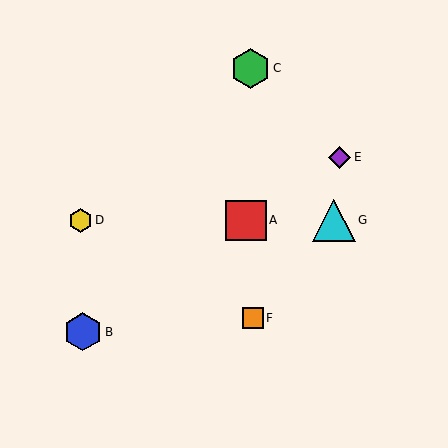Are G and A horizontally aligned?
Yes, both are at y≈220.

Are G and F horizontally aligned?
No, G is at y≈220 and F is at y≈318.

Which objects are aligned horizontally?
Objects A, D, G are aligned horizontally.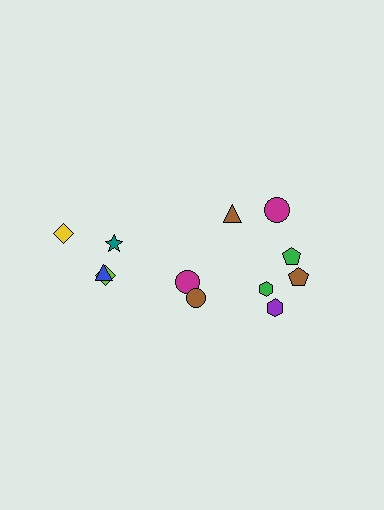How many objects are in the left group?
There are 5 objects.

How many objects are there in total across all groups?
There are 12 objects.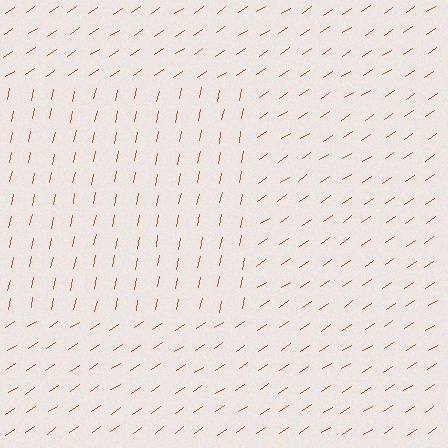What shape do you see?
I see a rectangle.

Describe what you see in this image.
The image is filled with small brown line segments. A rectangle region in the image has lines oriented differently from the surrounding lines, creating a visible texture boundary.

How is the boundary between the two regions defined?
The boundary is defined purely by a change in line orientation (approximately 45 degrees difference). All lines are the same color and thickness.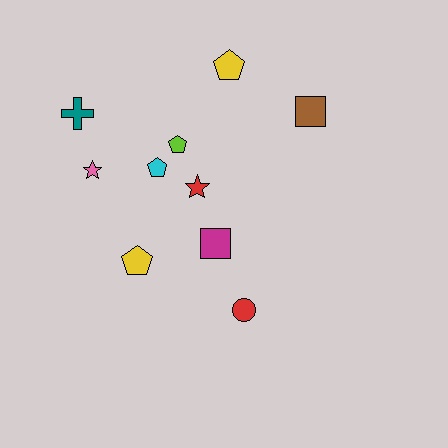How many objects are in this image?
There are 10 objects.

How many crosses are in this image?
There is 1 cross.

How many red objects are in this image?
There are 2 red objects.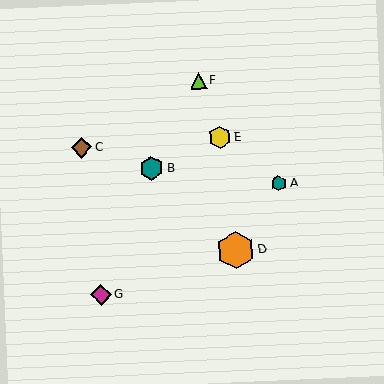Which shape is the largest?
The orange hexagon (labeled D) is the largest.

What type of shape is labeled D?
Shape D is an orange hexagon.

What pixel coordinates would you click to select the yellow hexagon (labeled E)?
Click at (220, 137) to select the yellow hexagon E.